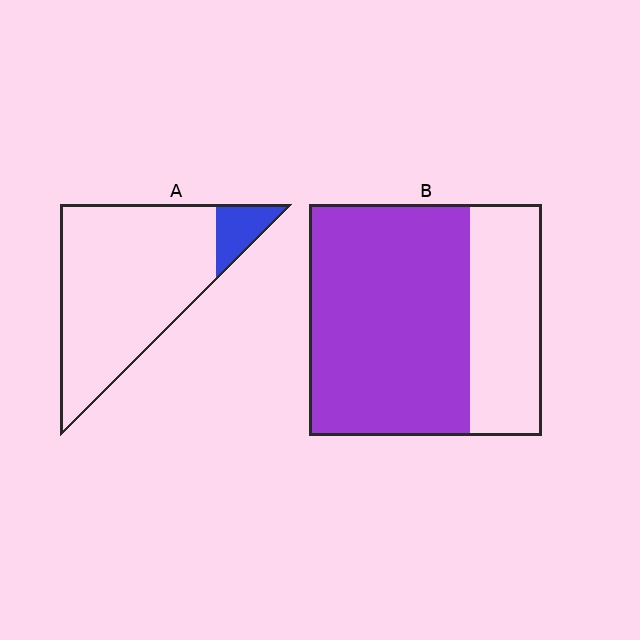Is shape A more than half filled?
No.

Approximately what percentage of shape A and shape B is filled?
A is approximately 10% and B is approximately 70%.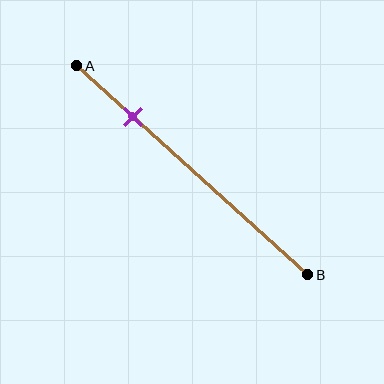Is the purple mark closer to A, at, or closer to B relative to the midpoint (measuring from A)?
The purple mark is closer to point A than the midpoint of segment AB.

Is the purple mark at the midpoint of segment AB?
No, the mark is at about 25% from A, not at the 50% midpoint.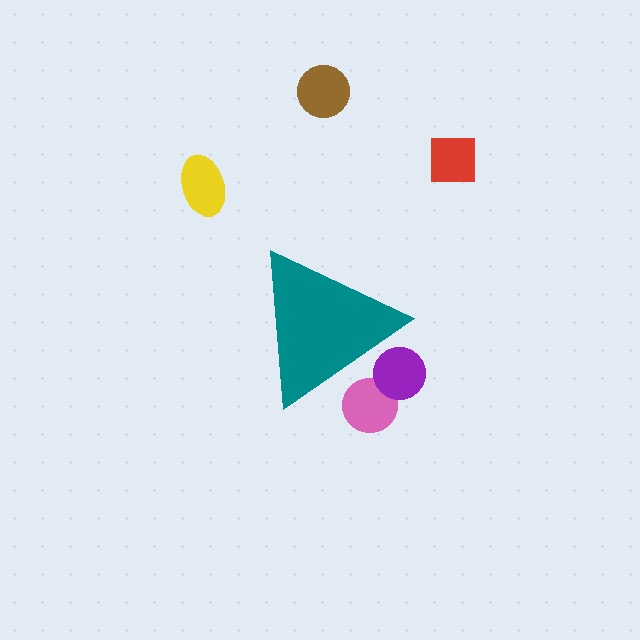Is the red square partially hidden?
No, the red square is fully visible.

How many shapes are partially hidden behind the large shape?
2 shapes are partially hidden.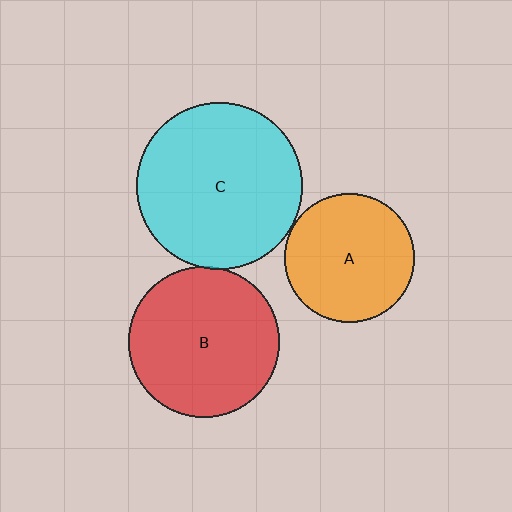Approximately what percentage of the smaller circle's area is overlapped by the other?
Approximately 5%.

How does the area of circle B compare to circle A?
Approximately 1.4 times.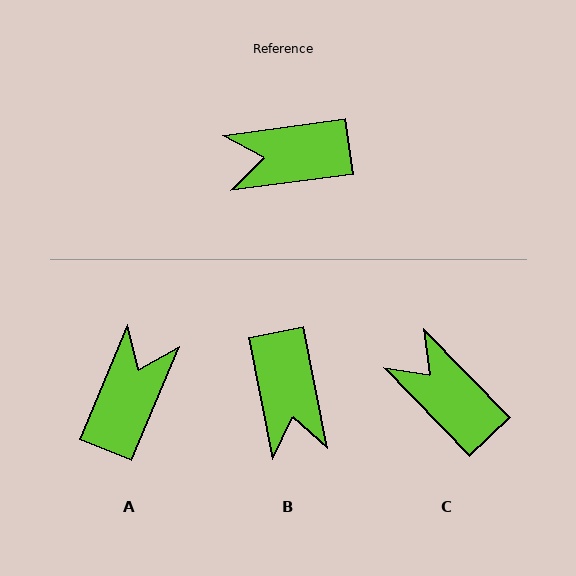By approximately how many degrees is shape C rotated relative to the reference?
Approximately 53 degrees clockwise.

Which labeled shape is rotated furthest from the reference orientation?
A, about 120 degrees away.